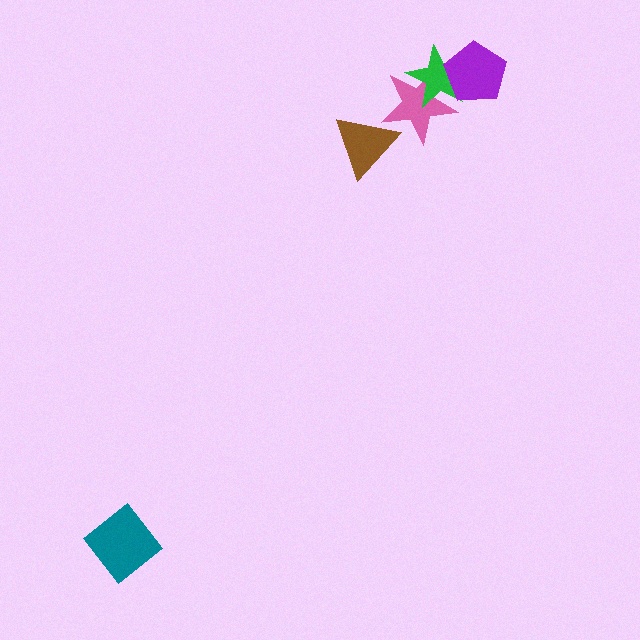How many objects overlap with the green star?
2 objects overlap with the green star.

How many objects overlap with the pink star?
3 objects overlap with the pink star.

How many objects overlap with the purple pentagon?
2 objects overlap with the purple pentagon.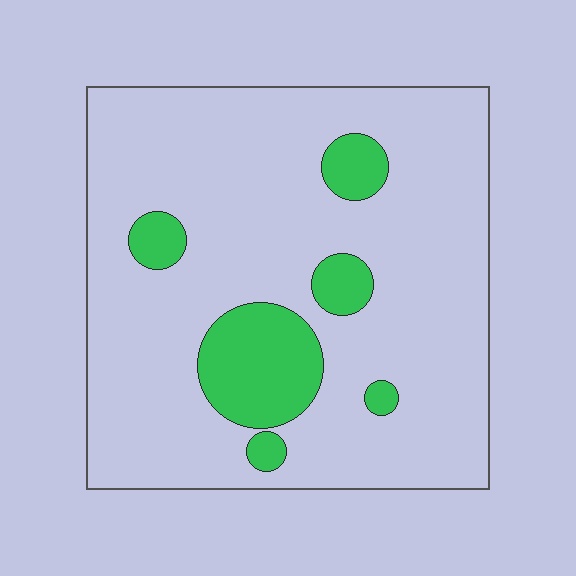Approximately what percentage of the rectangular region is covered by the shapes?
Approximately 15%.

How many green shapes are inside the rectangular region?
6.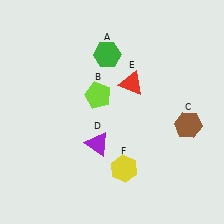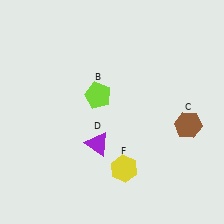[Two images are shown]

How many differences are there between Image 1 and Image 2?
There are 2 differences between the two images.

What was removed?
The green hexagon (A), the red triangle (E) were removed in Image 2.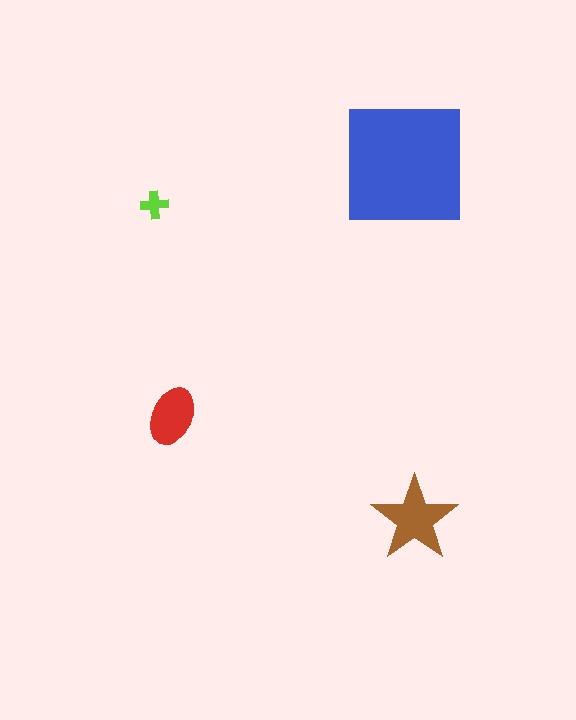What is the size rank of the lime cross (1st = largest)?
4th.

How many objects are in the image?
There are 4 objects in the image.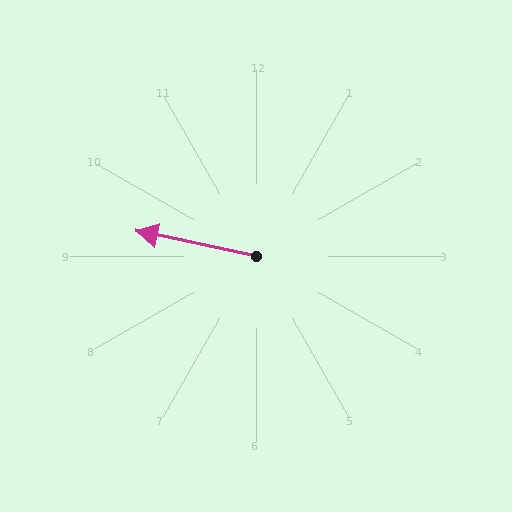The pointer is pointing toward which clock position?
Roughly 9 o'clock.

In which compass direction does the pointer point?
West.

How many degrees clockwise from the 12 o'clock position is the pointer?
Approximately 282 degrees.